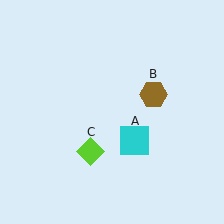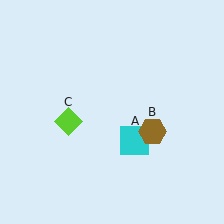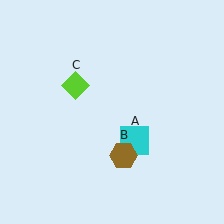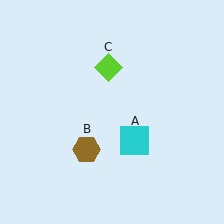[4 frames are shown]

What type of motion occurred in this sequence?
The brown hexagon (object B), lime diamond (object C) rotated clockwise around the center of the scene.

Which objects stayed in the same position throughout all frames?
Cyan square (object A) remained stationary.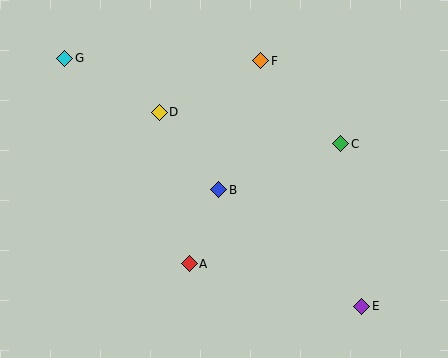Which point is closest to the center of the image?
Point B at (219, 190) is closest to the center.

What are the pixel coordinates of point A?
Point A is at (189, 264).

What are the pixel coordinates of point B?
Point B is at (219, 190).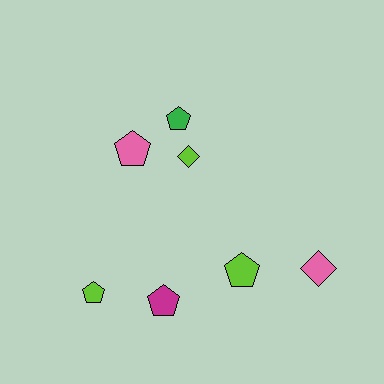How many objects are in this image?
There are 7 objects.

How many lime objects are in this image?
There are 3 lime objects.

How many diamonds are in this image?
There are 2 diamonds.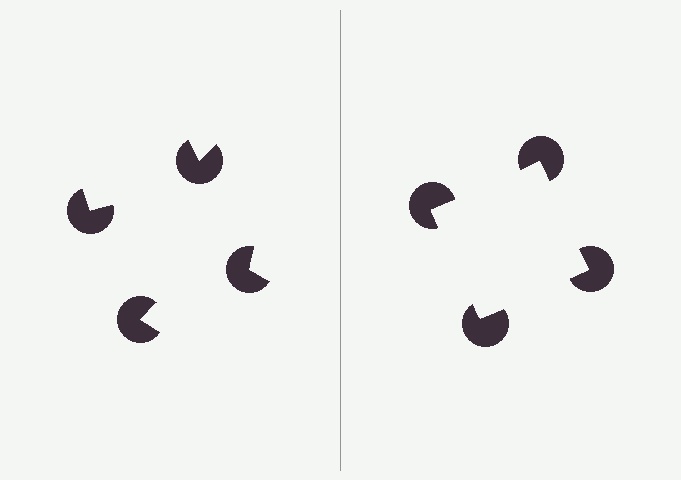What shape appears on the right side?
An illusory square.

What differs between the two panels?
The pac-man discs are positioned identically on both sides; only the wedge orientations differ. On the right they align to a square; on the left they are misaligned.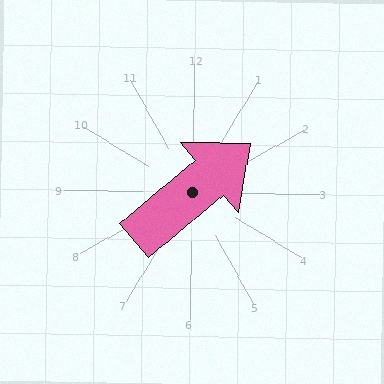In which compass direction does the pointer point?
Northeast.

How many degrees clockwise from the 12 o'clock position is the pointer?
Approximately 49 degrees.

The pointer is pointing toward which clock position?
Roughly 2 o'clock.